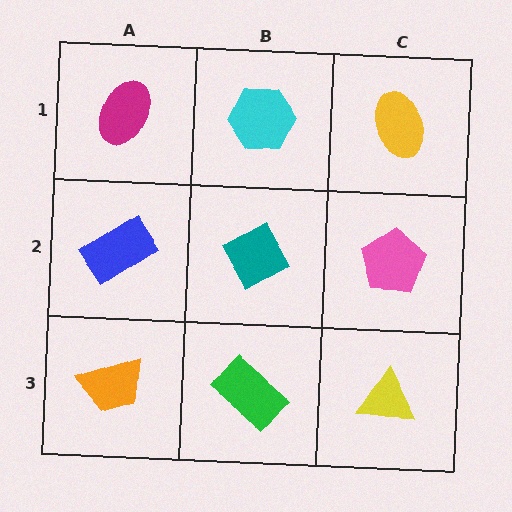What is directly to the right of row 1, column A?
A cyan hexagon.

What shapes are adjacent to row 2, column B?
A cyan hexagon (row 1, column B), a green rectangle (row 3, column B), a blue rectangle (row 2, column A), a pink pentagon (row 2, column C).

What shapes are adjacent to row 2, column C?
A yellow ellipse (row 1, column C), a yellow triangle (row 3, column C), a teal diamond (row 2, column B).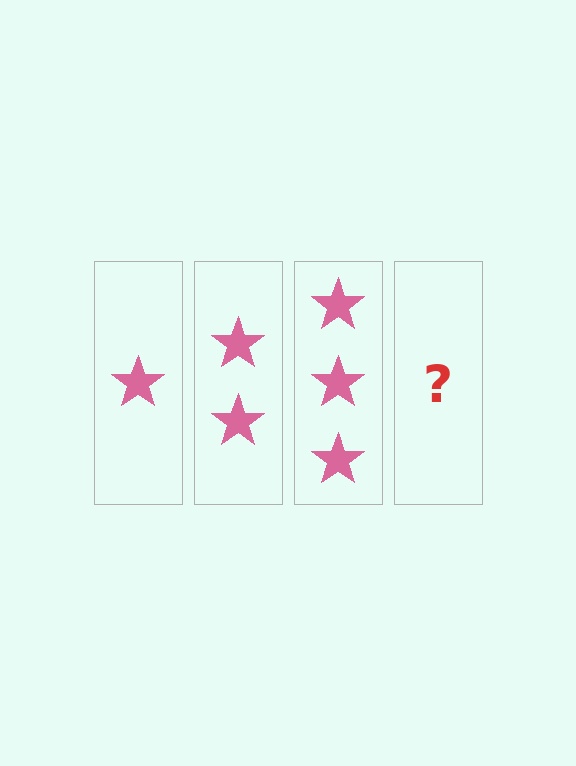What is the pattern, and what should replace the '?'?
The pattern is that each step adds one more star. The '?' should be 4 stars.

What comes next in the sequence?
The next element should be 4 stars.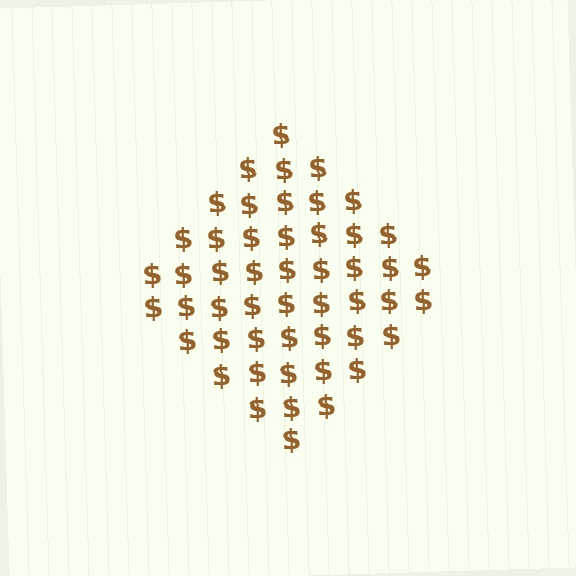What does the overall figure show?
The overall figure shows a diamond.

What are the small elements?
The small elements are dollar signs.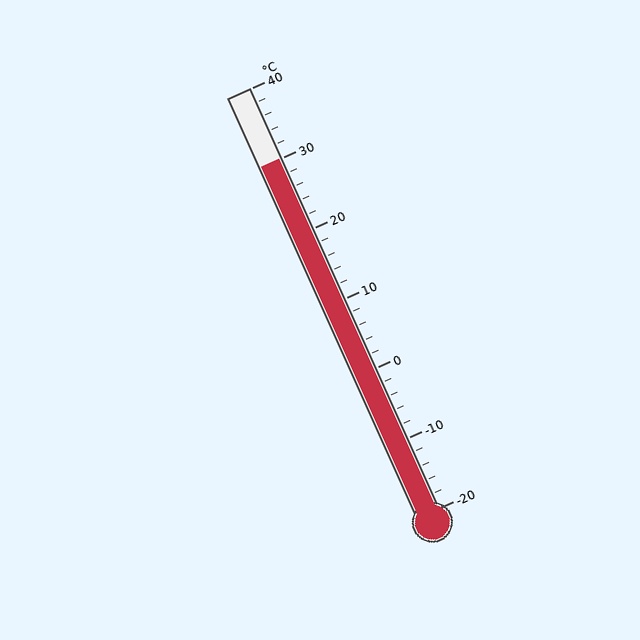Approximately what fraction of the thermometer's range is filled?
The thermometer is filled to approximately 85% of its range.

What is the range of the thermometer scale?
The thermometer scale ranges from -20°C to 40°C.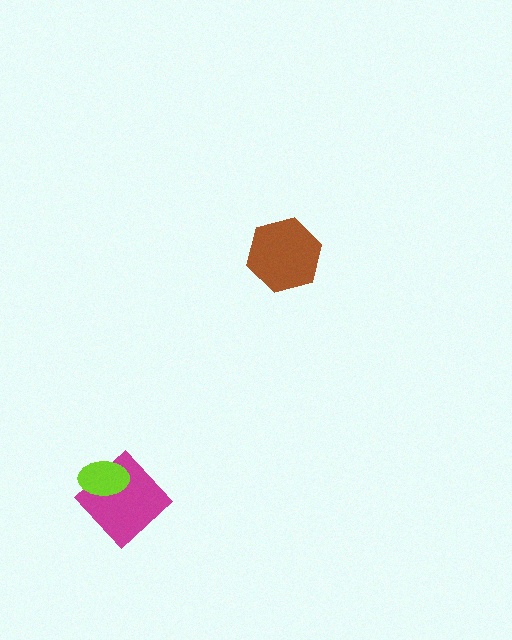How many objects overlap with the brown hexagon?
0 objects overlap with the brown hexagon.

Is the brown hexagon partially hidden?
No, no other shape covers it.